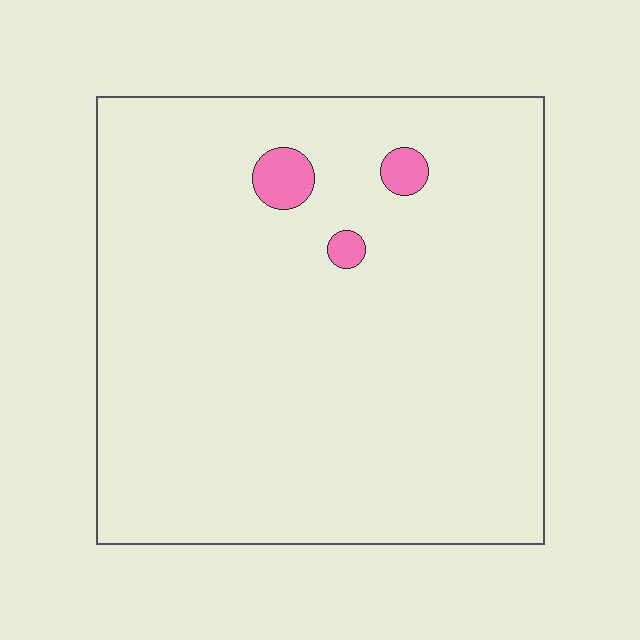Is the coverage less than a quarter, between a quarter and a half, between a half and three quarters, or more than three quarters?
Less than a quarter.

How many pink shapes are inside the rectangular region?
3.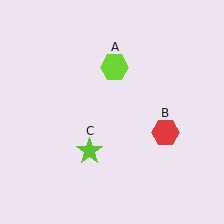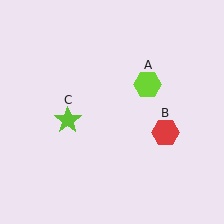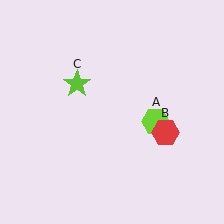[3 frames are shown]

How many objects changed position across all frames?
2 objects changed position: lime hexagon (object A), lime star (object C).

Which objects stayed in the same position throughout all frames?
Red hexagon (object B) remained stationary.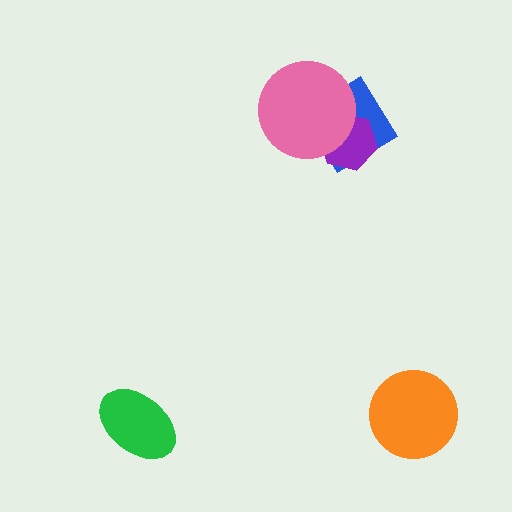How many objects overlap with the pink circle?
2 objects overlap with the pink circle.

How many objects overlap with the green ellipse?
0 objects overlap with the green ellipse.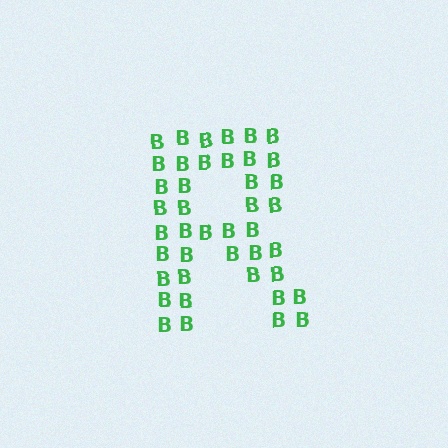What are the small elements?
The small elements are letter B's.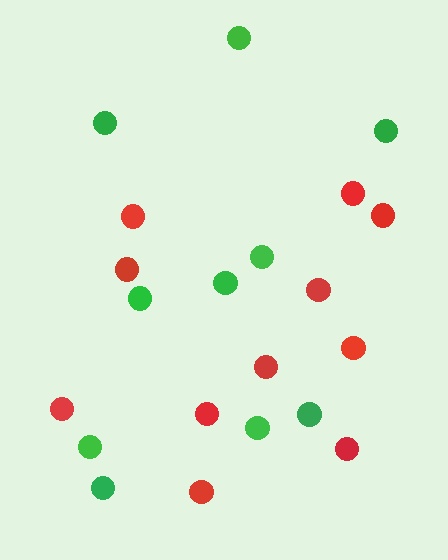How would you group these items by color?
There are 2 groups: one group of red circles (11) and one group of green circles (10).